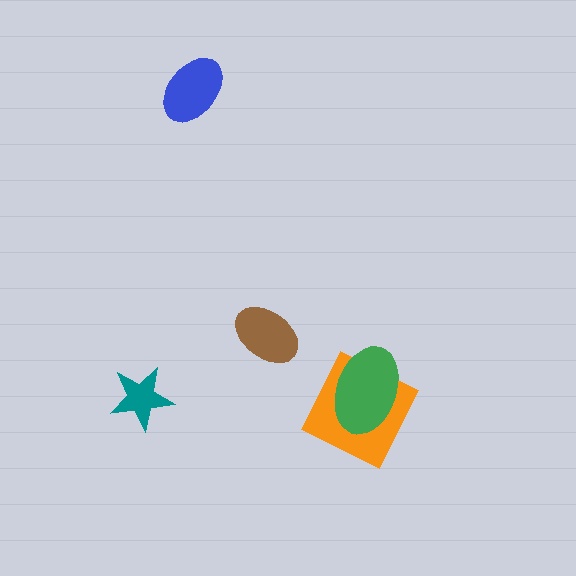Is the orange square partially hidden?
Yes, it is partially covered by another shape.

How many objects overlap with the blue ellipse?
0 objects overlap with the blue ellipse.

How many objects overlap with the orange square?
1 object overlaps with the orange square.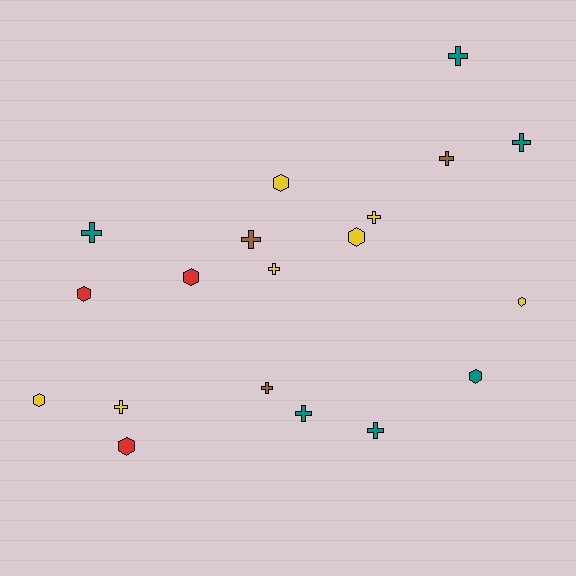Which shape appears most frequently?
Cross, with 11 objects.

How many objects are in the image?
There are 19 objects.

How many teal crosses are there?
There are 5 teal crosses.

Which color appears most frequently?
Yellow, with 7 objects.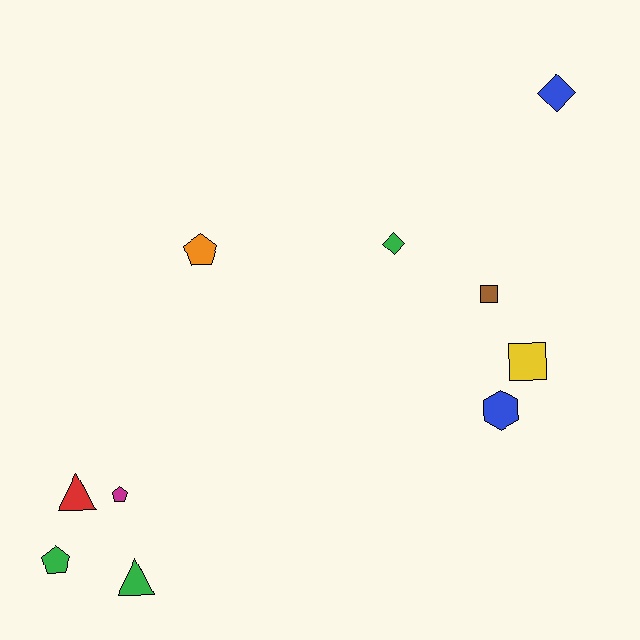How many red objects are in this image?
There is 1 red object.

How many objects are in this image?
There are 10 objects.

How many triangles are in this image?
There are 2 triangles.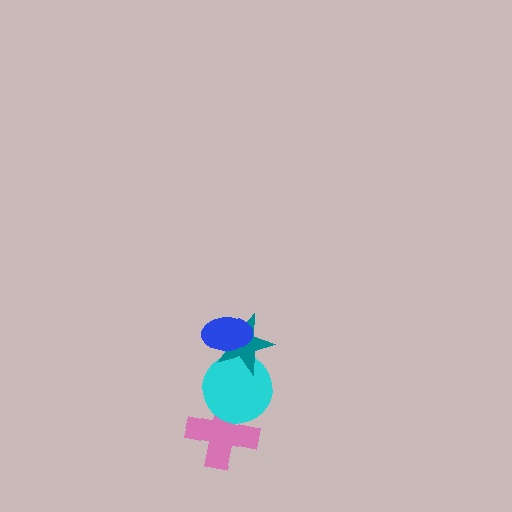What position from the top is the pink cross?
The pink cross is 4th from the top.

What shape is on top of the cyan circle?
The teal star is on top of the cyan circle.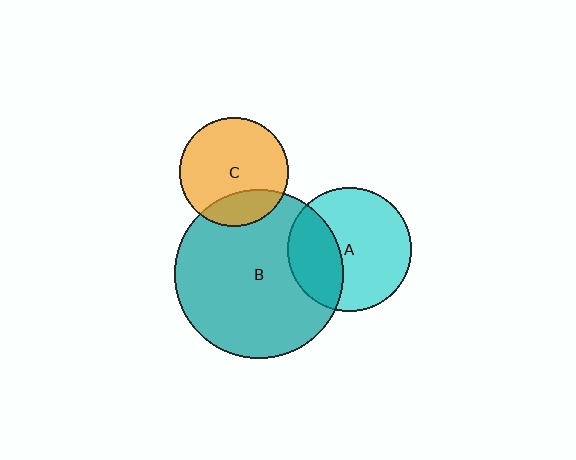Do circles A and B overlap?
Yes.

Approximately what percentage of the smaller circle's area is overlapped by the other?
Approximately 35%.